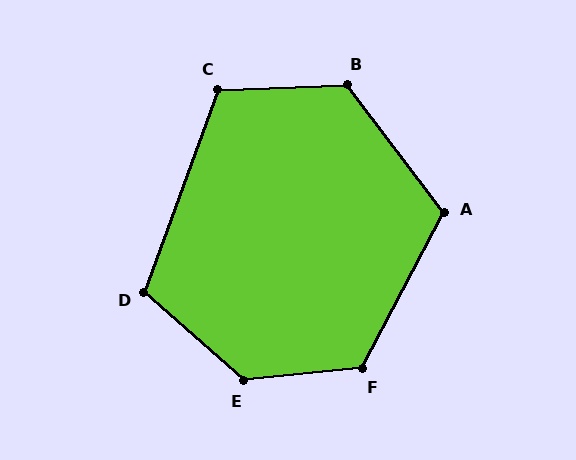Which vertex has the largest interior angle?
E, at approximately 133 degrees.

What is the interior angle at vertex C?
Approximately 112 degrees (obtuse).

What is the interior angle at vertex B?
Approximately 125 degrees (obtuse).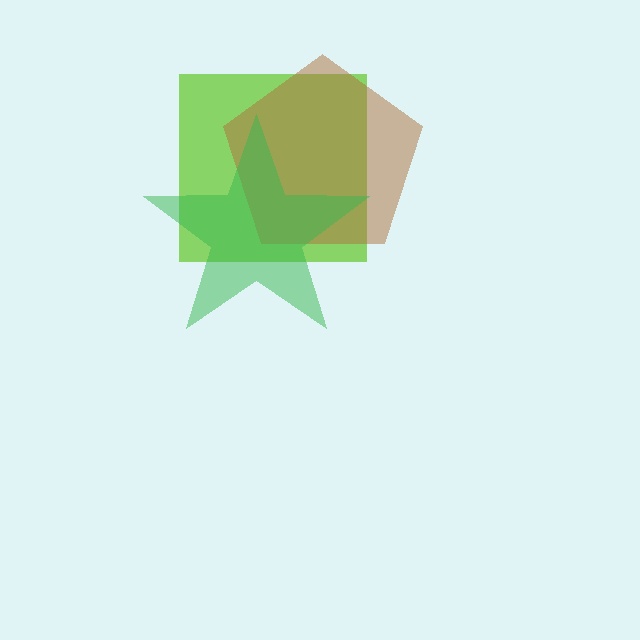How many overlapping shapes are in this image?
There are 3 overlapping shapes in the image.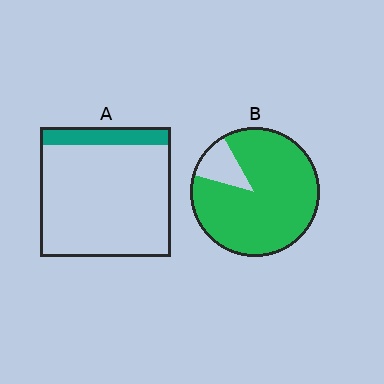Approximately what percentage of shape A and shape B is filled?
A is approximately 15% and B is approximately 90%.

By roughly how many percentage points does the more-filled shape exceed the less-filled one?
By roughly 75 percentage points (B over A).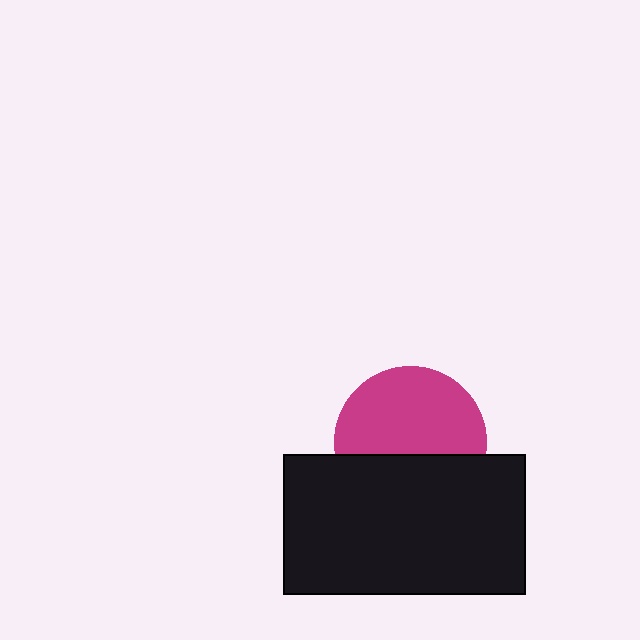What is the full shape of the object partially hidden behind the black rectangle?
The partially hidden object is a magenta circle.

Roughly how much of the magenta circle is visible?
About half of it is visible (roughly 59%).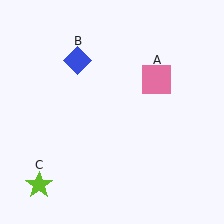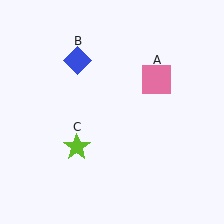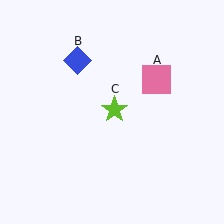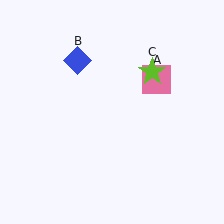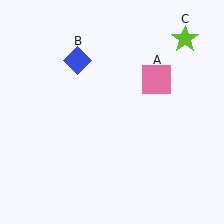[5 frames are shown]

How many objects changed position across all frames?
1 object changed position: lime star (object C).